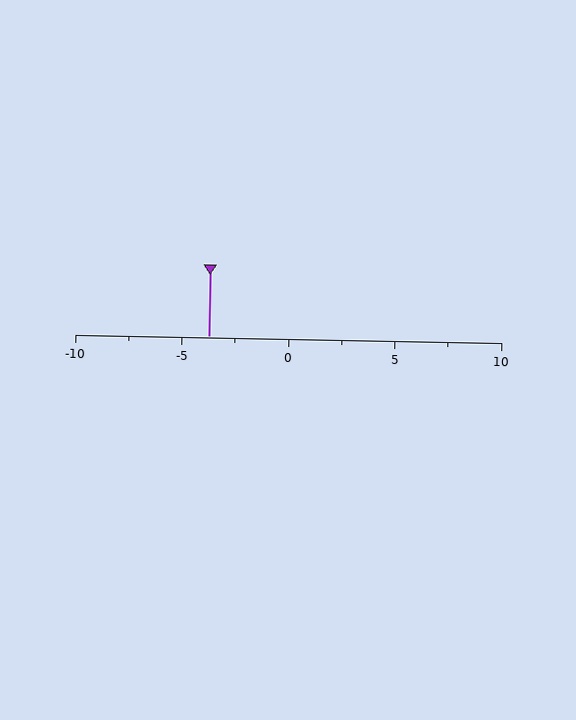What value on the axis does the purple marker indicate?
The marker indicates approximately -3.8.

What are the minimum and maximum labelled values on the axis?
The axis runs from -10 to 10.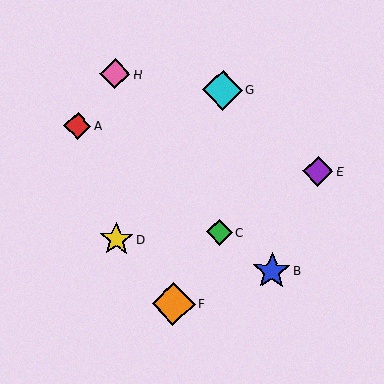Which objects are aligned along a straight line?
Objects A, B, C are aligned along a straight line.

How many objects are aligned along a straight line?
3 objects (A, B, C) are aligned along a straight line.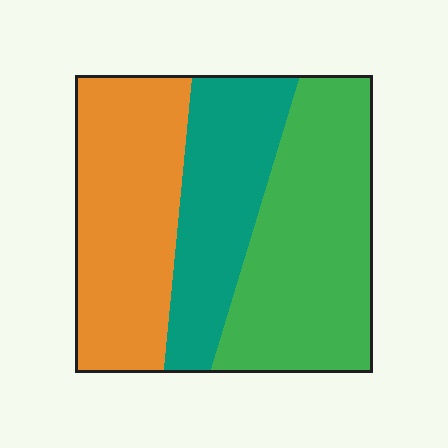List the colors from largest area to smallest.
From largest to smallest: green, orange, teal.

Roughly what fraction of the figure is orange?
Orange covers 35% of the figure.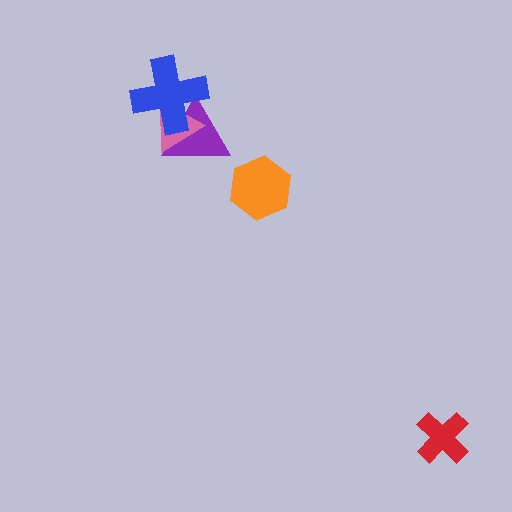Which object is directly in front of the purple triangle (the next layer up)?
The pink triangle is directly in front of the purple triangle.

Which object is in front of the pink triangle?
The blue cross is in front of the pink triangle.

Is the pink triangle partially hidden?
Yes, it is partially covered by another shape.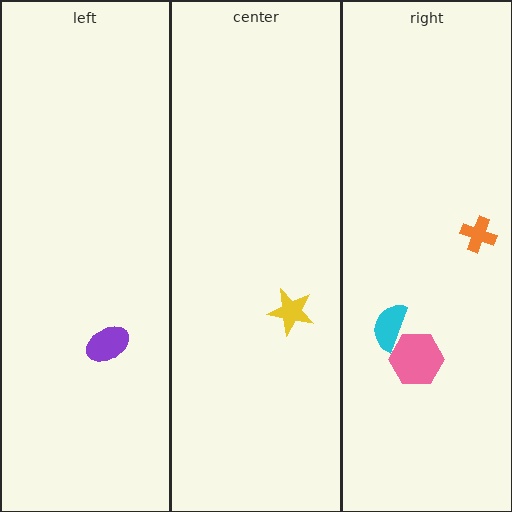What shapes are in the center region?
The yellow star.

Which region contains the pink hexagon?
The right region.